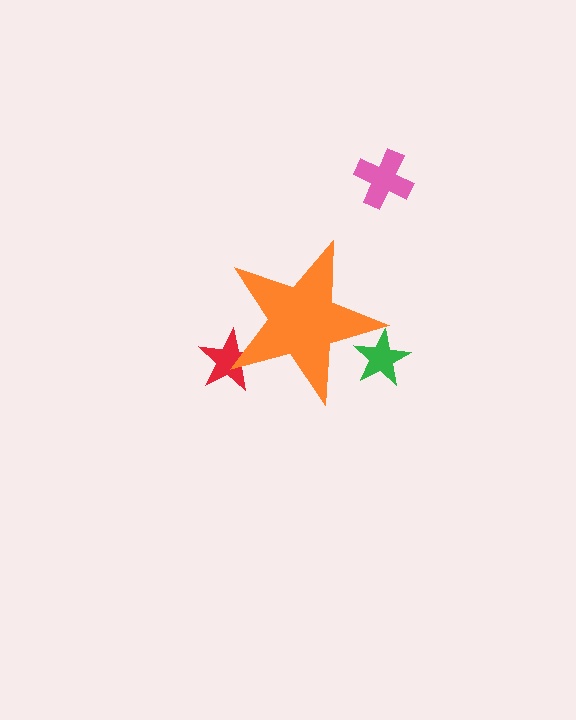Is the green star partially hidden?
Yes, the green star is partially hidden behind the orange star.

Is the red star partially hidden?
Yes, the red star is partially hidden behind the orange star.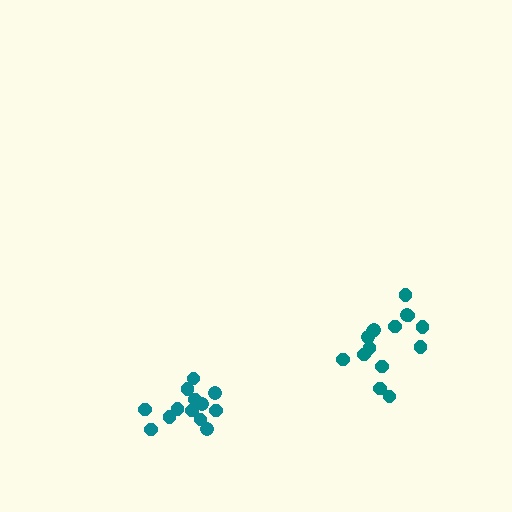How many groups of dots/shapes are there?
There are 2 groups.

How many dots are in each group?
Group 1: 13 dots, Group 2: 15 dots (28 total).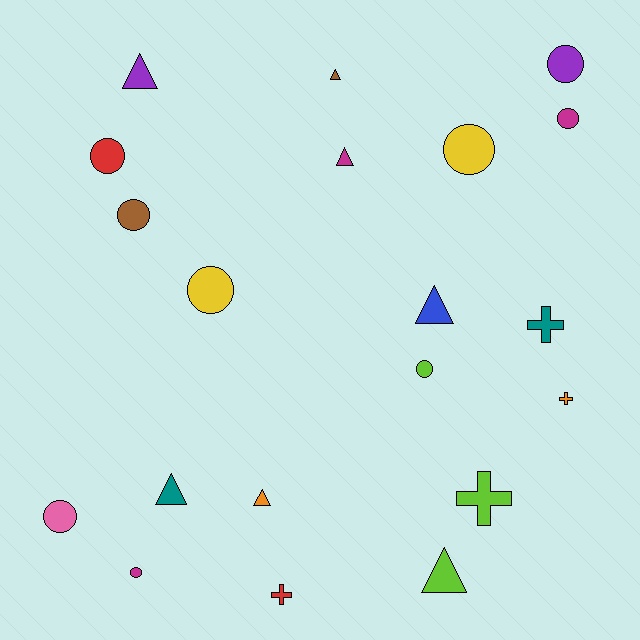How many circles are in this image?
There are 9 circles.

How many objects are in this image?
There are 20 objects.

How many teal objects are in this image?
There are 2 teal objects.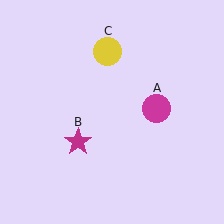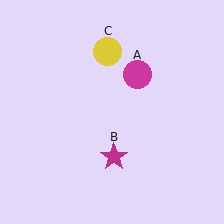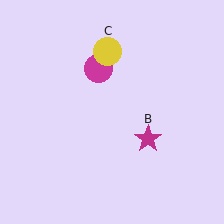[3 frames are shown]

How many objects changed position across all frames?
2 objects changed position: magenta circle (object A), magenta star (object B).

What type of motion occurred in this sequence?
The magenta circle (object A), magenta star (object B) rotated counterclockwise around the center of the scene.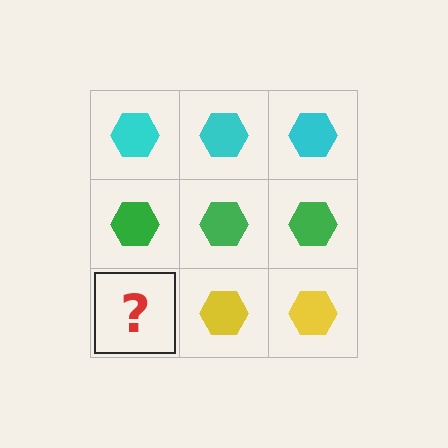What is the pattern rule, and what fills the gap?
The rule is that each row has a consistent color. The gap should be filled with a yellow hexagon.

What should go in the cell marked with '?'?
The missing cell should contain a yellow hexagon.